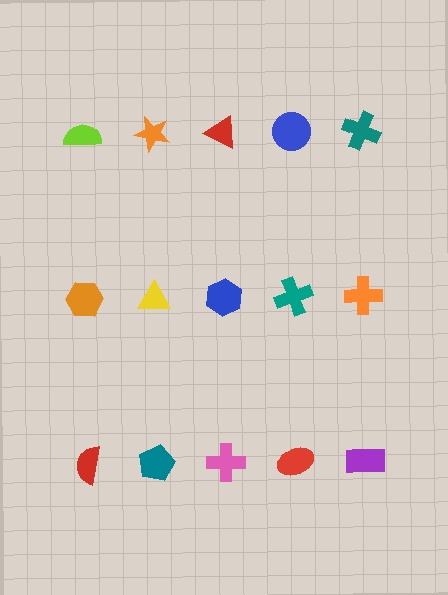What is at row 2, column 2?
A yellow triangle.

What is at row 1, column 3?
A red triangle.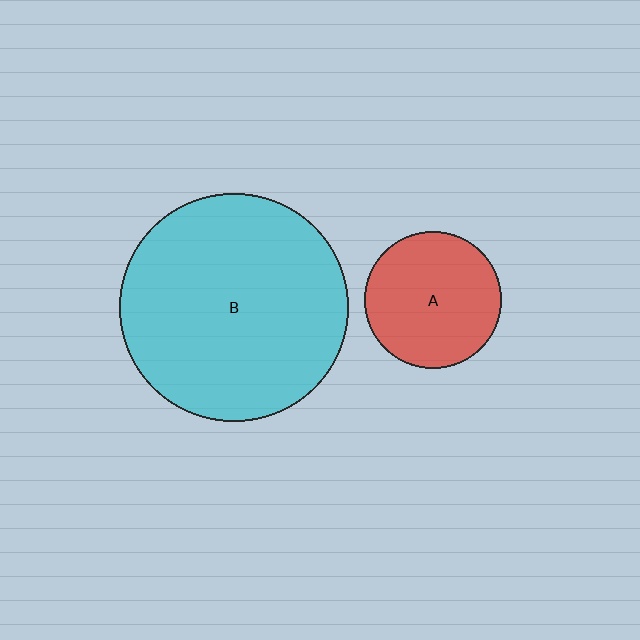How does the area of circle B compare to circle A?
Approximately 2.8 times.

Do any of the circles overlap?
No, none of the circles overlap.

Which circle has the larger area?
Circle B (cyan).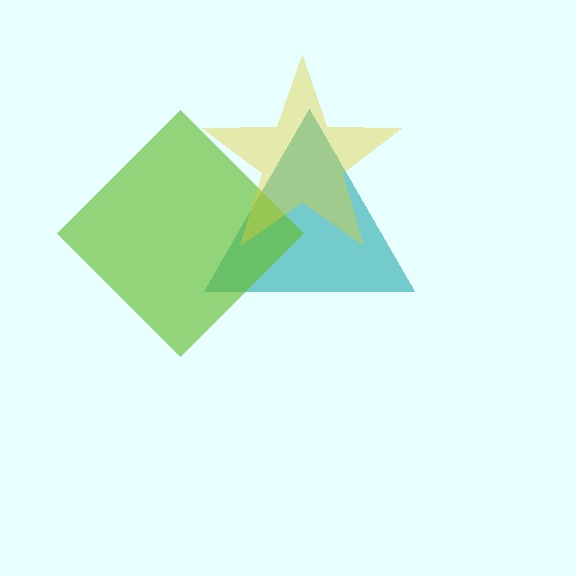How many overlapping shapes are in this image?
There are 3 overlapping shapes in the image.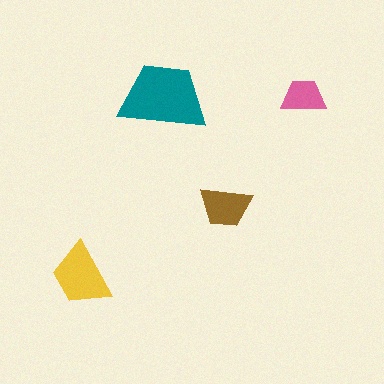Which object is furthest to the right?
The pink trapezoid is rightmost.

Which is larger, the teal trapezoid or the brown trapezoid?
The teal one.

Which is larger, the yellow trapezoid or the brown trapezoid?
The yellow one.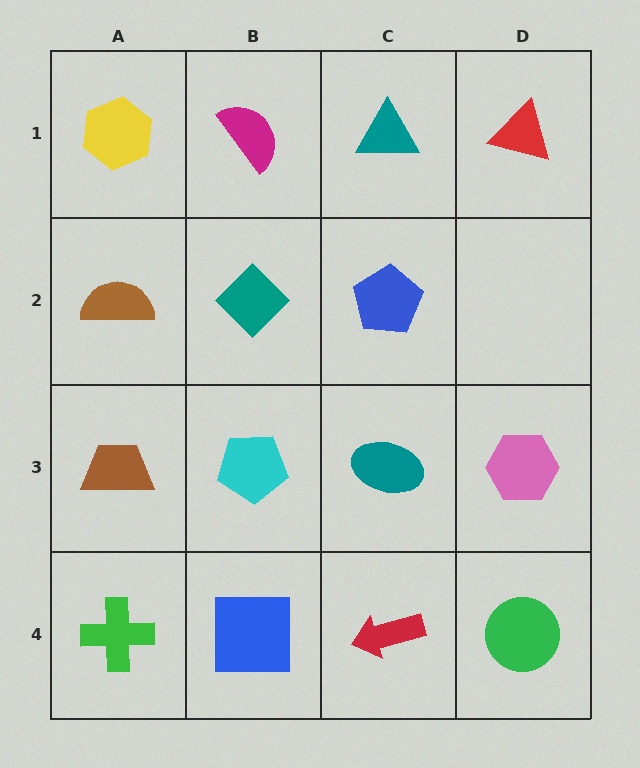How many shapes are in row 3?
4 shapes.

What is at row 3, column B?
A cyan pentagon.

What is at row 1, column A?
A yellow hexagon.